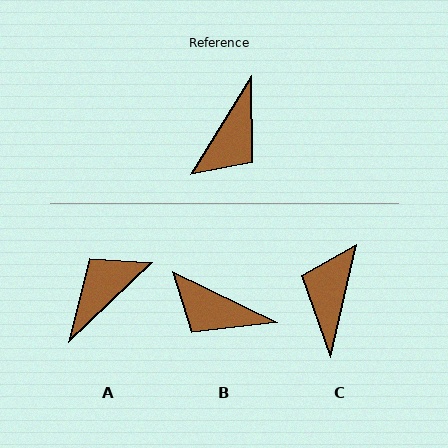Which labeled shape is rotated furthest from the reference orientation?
A, about 165 degrees away.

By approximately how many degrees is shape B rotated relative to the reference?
Approximately 84 degrees clockwise.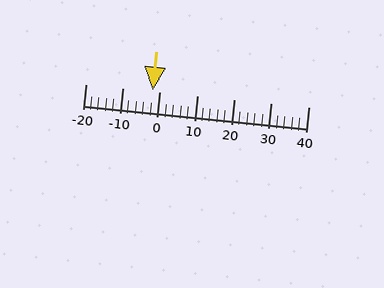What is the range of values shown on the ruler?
The ruler shows values from -20 to 40.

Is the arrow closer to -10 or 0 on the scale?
The arrow is closer to 0.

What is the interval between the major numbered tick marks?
The major tick marks are spaced 10 units apart.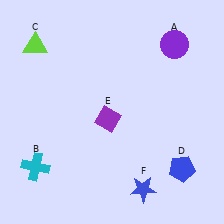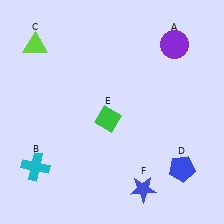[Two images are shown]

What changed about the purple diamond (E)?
In Image 1, E is purple. In Image 2, it changed to green.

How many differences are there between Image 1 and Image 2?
There is 1 difference between the two images.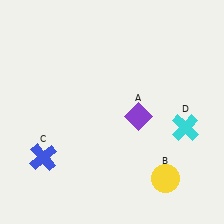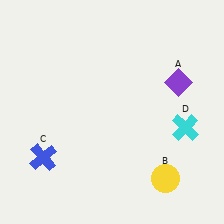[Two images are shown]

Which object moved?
The purple diamond (A) moved right.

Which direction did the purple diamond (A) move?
The purple diamond (A) moved right.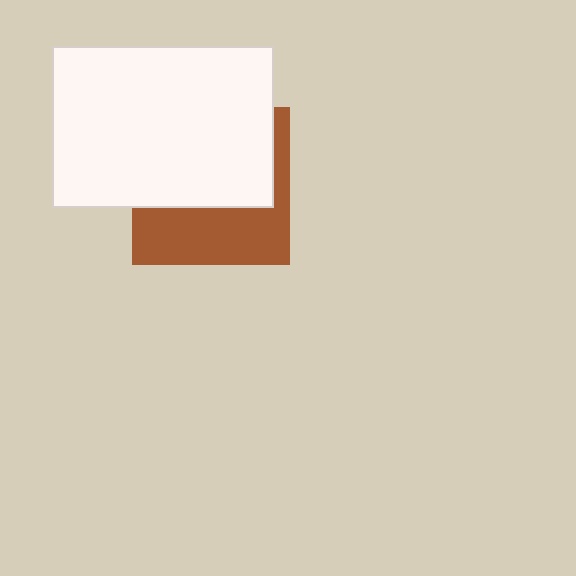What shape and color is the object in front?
The object in front is a white rectangle.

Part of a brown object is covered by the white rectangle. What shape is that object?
It is a square.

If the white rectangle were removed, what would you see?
You would see the complete brown square.